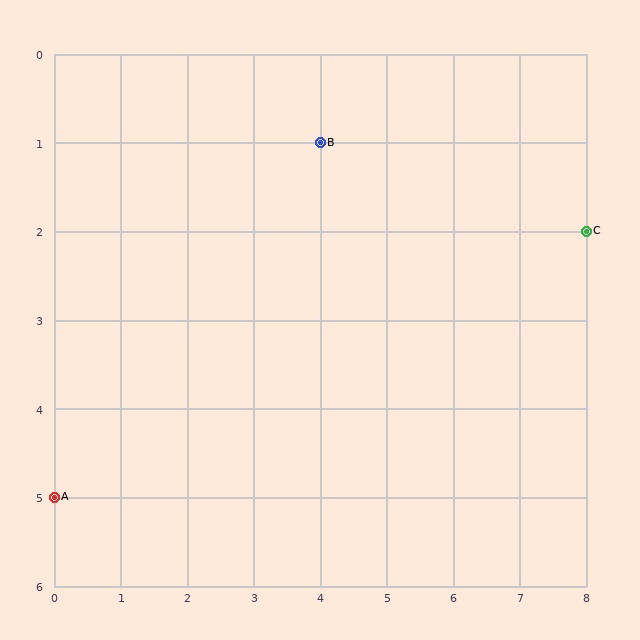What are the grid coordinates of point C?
Point C is at grid coordinates (8, 2).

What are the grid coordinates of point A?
Point A is at grid coordinates (0, 5).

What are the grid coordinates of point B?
Point B is at grid coordinates (4, 1).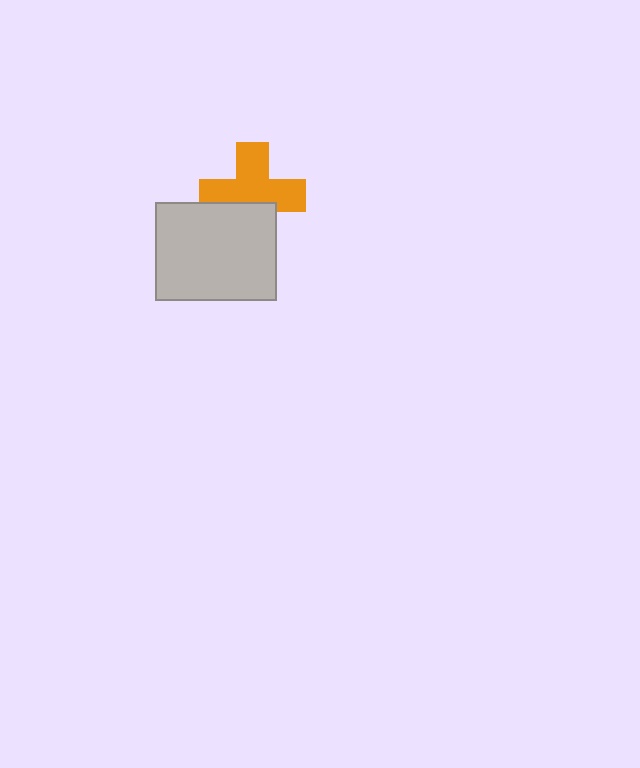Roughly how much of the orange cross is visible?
Most of it is visible (roughly 65%).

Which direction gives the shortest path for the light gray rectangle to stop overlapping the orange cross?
Moving down gives the shortest separation.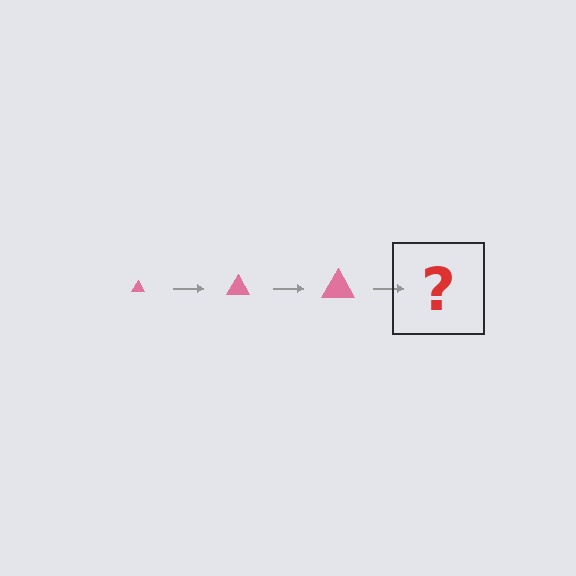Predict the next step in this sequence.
The next step is a pink triangle, larger than the previous one.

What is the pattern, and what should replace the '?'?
The pattern is that the triangle gets progressively larger each step. The '?' should be a pink triangle, larger than the previous one.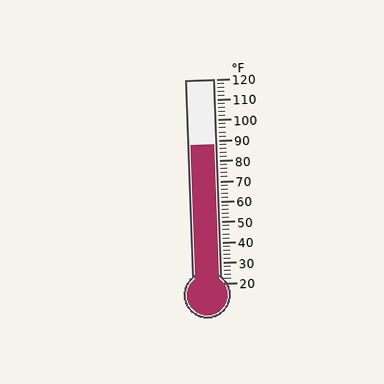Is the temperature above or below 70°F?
The temperature is above 70°F.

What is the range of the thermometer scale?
The thermometer scale ranges from 20°F to 120°F.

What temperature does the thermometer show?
The thermometer shows approximately 88°F.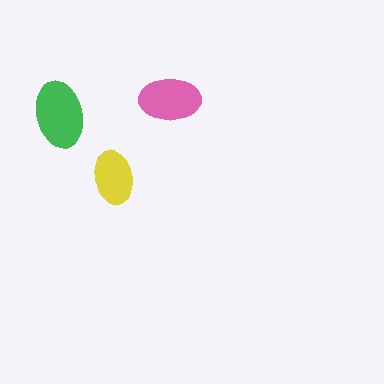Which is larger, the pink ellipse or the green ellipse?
The green one.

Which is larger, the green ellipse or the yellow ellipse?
The green one.